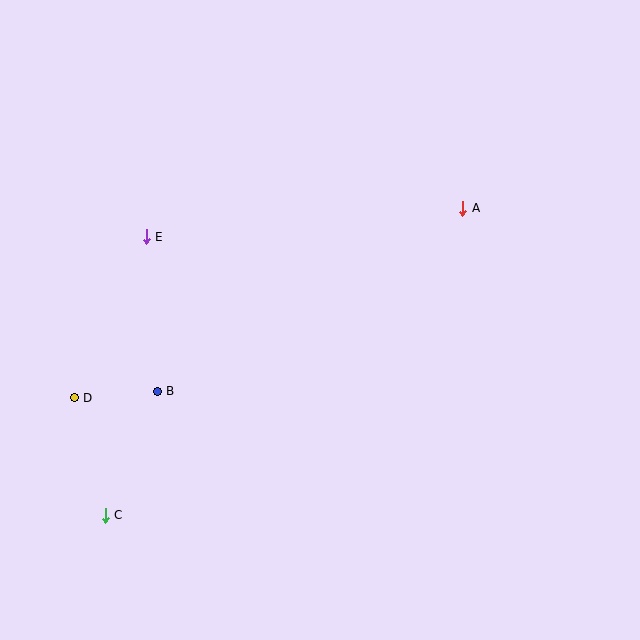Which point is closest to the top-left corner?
Point E is closest to the top-left corner.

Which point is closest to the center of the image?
Point B at (157, 391) is closest to the center.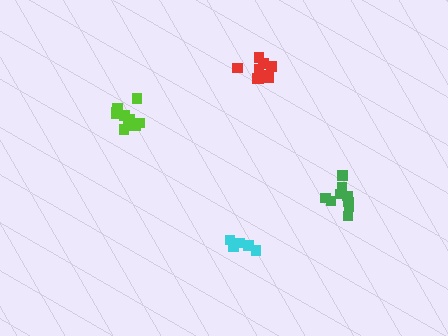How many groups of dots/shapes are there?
There are 4 groups.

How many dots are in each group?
Group 1: 9 dots, Group 2: 10 dots, Group 3: 5 dots, Group 4: 9 dots (33 total).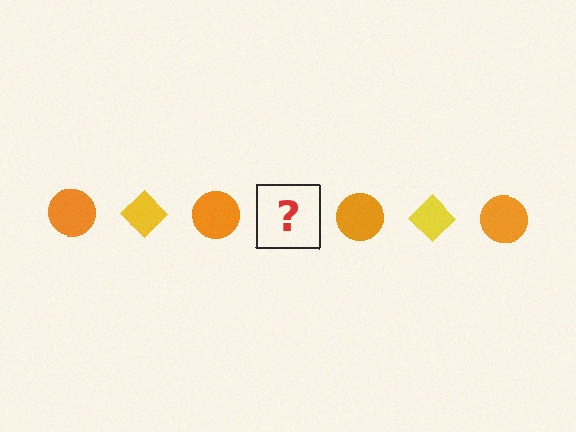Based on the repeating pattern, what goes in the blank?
The blank should be a yellow diamond.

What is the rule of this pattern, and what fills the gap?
The rule is that the pattern alternates between orange circle and yellow diamond. The gap should be filled with a yellow diamond.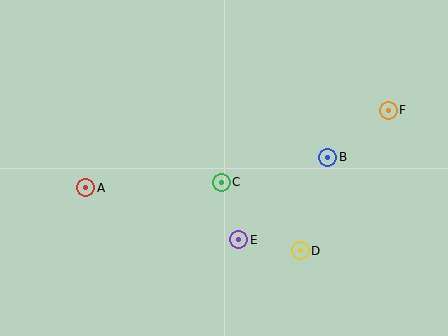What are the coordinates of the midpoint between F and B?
The midpoint between F and B is at (358, 134).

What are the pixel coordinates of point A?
Point A is at (86, 188).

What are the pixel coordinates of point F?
Point F is at (388, 110).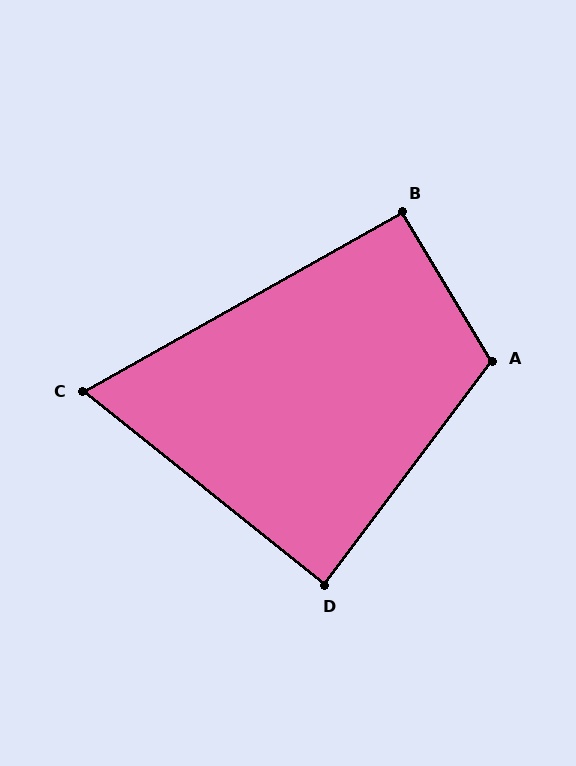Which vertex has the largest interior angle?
A, at approximately 112 degrees.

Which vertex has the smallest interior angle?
C, at approximately 68 degrees.